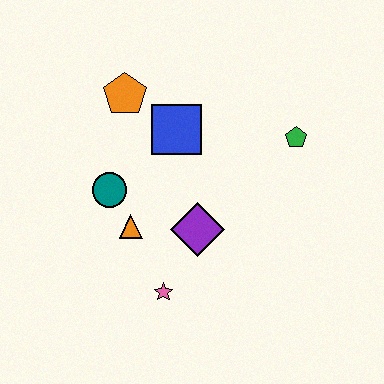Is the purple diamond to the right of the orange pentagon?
Yes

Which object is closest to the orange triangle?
The teal circle is closest to the orange triangle.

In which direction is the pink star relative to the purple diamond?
The pink star is below the purple diamond.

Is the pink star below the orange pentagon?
Yes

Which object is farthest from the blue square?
The pink star is farthest from the blue square.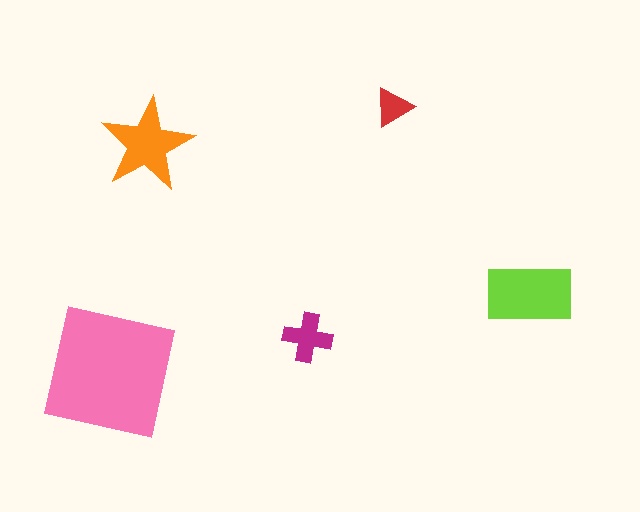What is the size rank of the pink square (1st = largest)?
1st.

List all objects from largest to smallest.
The pink square, the lime rectangle, the orange star, the magenta cross, the red triangle.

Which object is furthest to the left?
The pink square is leftmost.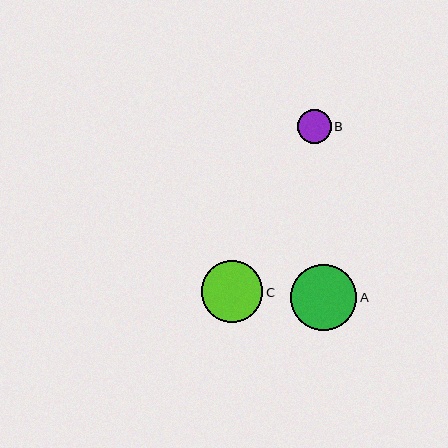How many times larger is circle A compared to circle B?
Circle A is approximately 1.9 times the size of circle B.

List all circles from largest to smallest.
From largest to smallest: A, C, B.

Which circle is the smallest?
Circle B is the smallest with a size of approximately 34 pixels.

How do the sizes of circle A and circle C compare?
Circle A and circle C are approximately the same size.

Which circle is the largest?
Circle A is the largest with a size of approximately 66 pixels.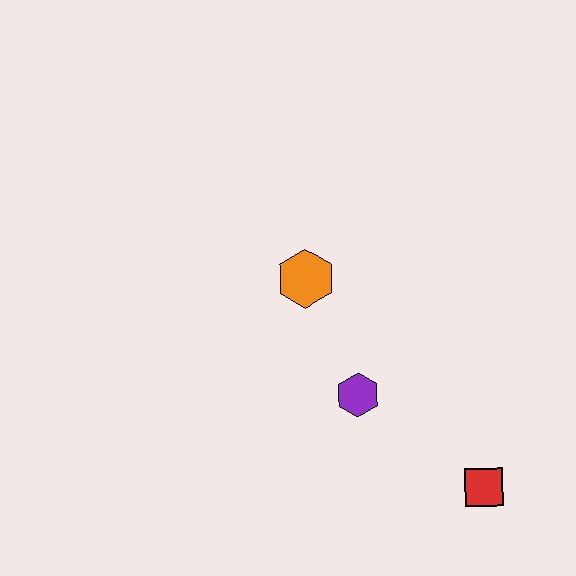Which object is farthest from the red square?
The orange hexagon is farthest from the red square.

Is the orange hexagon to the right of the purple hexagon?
No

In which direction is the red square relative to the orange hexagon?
The red square is below the orange hexagon.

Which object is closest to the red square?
The purple hexagon is closest to the red square.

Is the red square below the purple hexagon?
Yes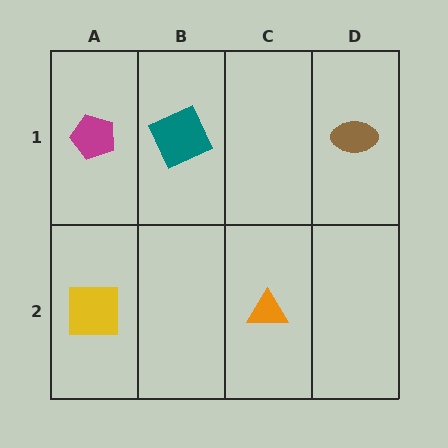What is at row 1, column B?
A teal square.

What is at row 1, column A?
A magenta pentagon.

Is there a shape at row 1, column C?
No, that cell is empty.